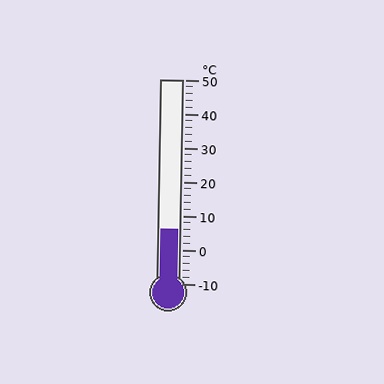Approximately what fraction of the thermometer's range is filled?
The thermometer is filled to approximately 25% of its range.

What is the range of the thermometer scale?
The thermometer scale ranges from -10°C to 50°C.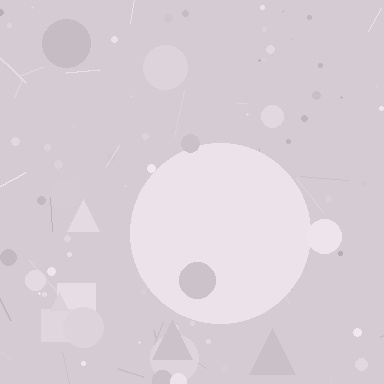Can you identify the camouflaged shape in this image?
The camouflaged shape is a circle.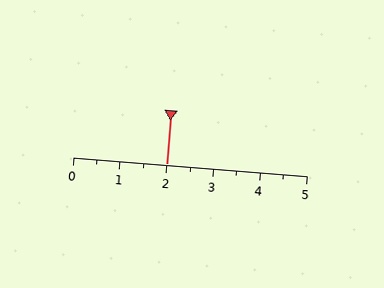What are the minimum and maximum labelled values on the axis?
The axis runs from 0 to 5.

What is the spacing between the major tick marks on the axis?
The major ticks are spaced 1 apart.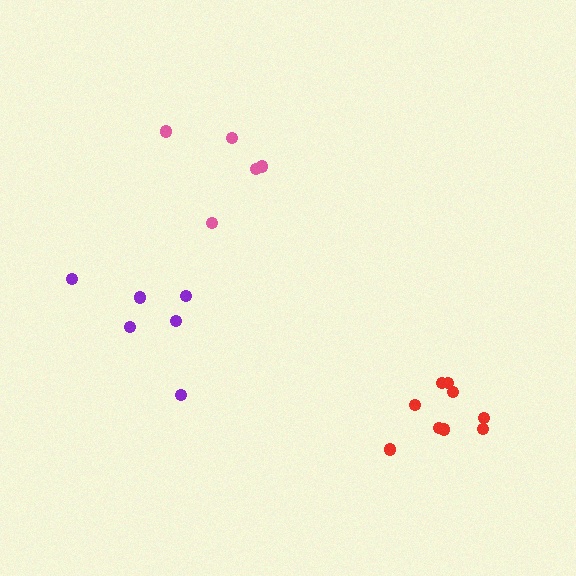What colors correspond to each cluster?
The clusters are colored: red, pink, purple.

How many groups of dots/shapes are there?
There are 3 groups.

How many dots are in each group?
Group 1: 9 dots, Group 2: 5 dots, Group 3: 6 dots (20 total).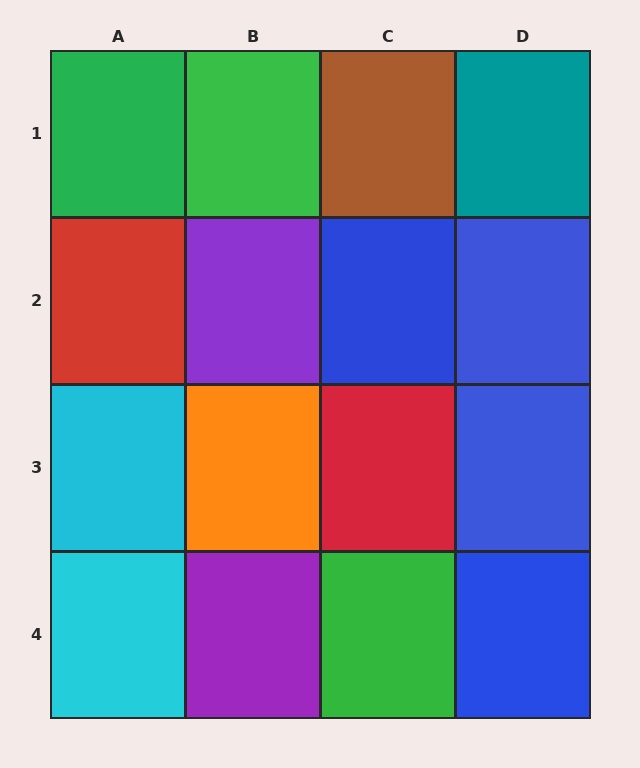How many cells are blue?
4 cells are blue.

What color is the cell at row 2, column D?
Blue.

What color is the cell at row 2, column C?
Blue.